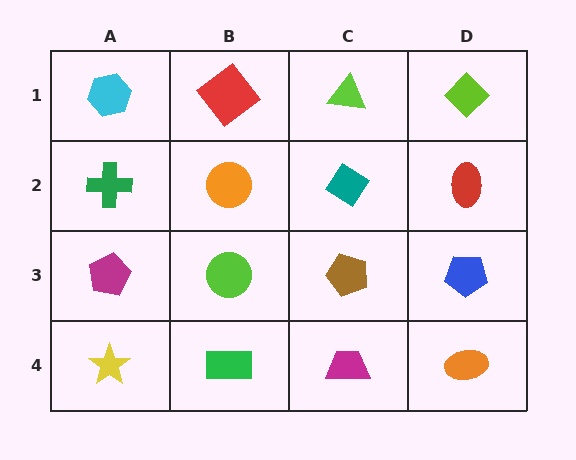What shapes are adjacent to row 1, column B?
An orange circle (row 2, column B), a cyan hexagon (row 1, column A), a lime triangle (row 1, column C).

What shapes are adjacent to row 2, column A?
A cyan hexagon (row 1, column A), a magenta pentagon (row 3, column A), an orange circle (row 2, column B).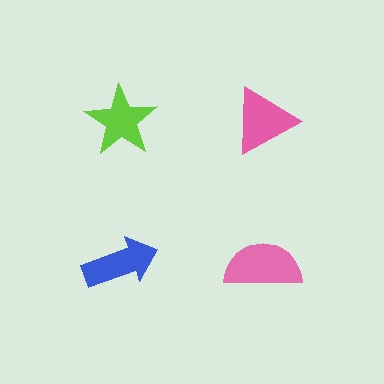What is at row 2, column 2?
A pink semicircle.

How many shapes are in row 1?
2 shapes.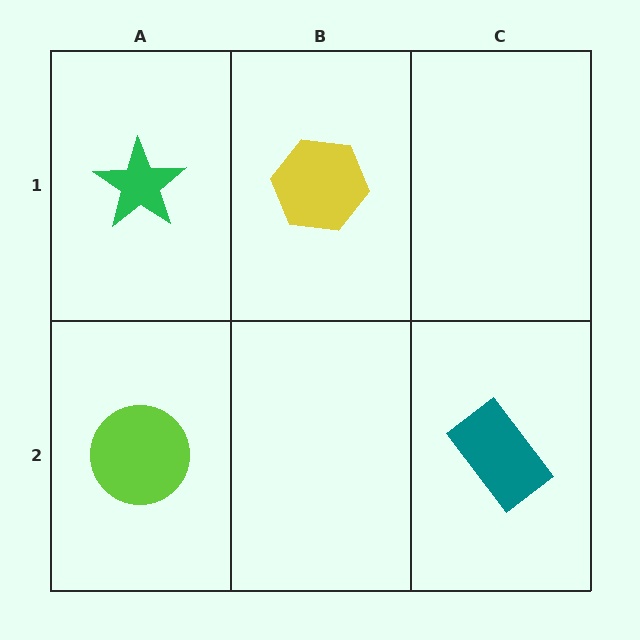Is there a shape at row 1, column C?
No, that cell is empty.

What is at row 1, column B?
A yellow hexagon.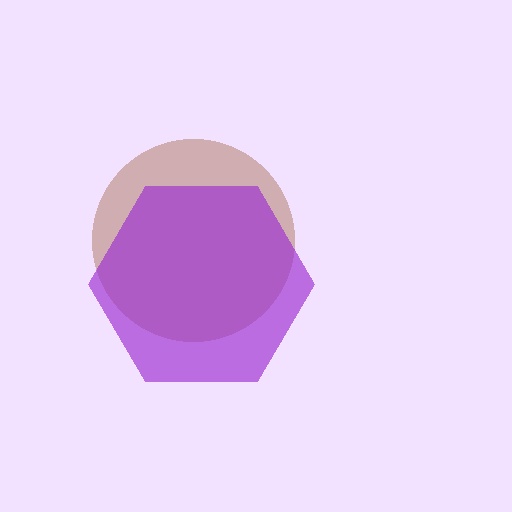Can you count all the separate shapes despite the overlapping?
Yes, there are 2 separate shapes.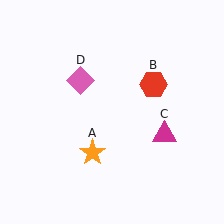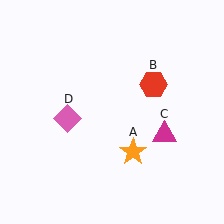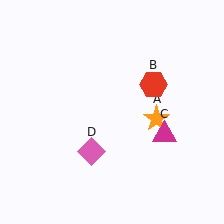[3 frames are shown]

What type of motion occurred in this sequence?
The orange star (object A), pink diamond (object D) rotated counterclockwise around the center of the scene.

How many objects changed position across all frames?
2 objects changed position: orange star (object A), pink diamond (object D).